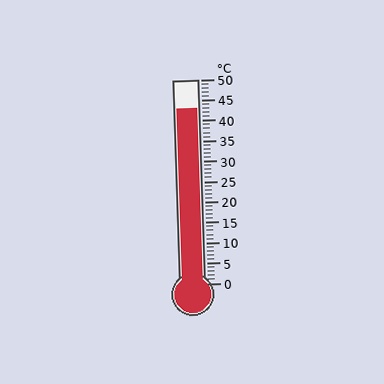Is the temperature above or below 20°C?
The temperature is above 20°C.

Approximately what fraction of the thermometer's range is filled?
The thermometer is filled to approximately 85% of its range.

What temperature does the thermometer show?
The thermometer shows approximately 43°C.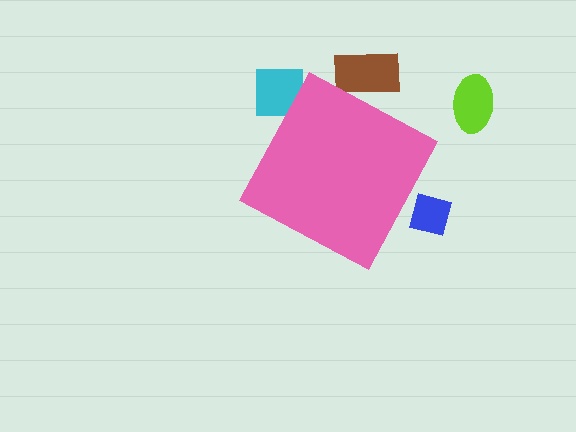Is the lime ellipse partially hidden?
No, the lime ellipse is fully visible.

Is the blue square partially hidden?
Yes, the blue square is partially hidden behind the pink diamond.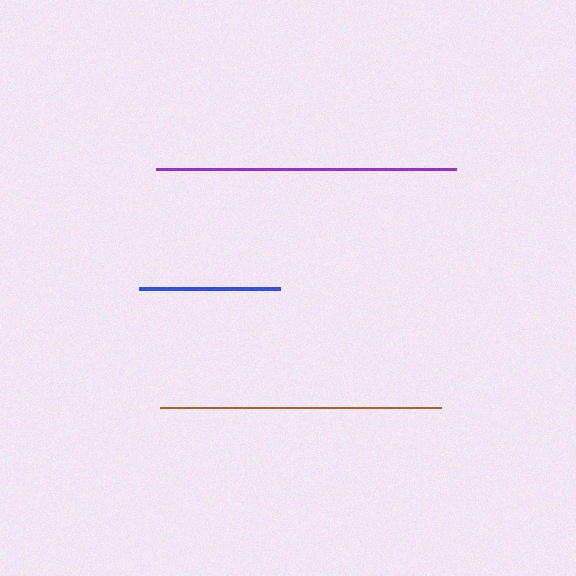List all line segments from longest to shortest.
From longest to shortest: purple, brown, blue.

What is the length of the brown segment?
The brown segment is approximately 282 pixels long.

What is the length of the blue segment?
The blue segment is approximately 140 pixels long.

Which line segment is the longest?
The purple line is the longest at approximately 300 pixels.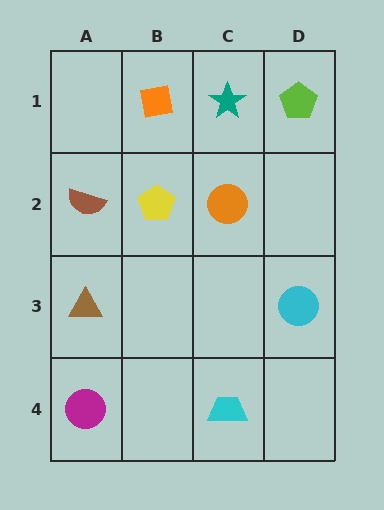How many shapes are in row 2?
3 shapes.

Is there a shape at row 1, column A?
No, that cell is empty.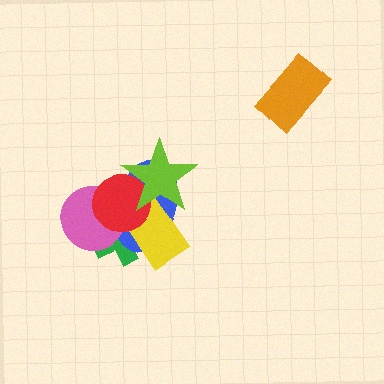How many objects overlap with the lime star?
3 objects overlap with the lime star.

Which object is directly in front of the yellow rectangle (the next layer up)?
The red circle is directly in front of the yellow rectangle.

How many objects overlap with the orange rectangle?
0 objects overlap with the orange rectangle.